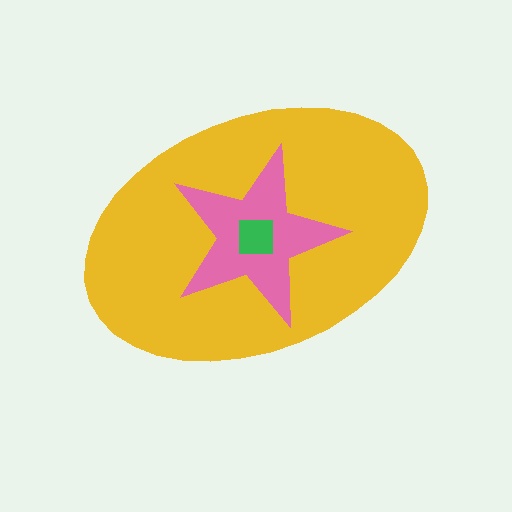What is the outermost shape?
The yellow ellipse.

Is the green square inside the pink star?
Yes.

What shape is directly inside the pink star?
The green square.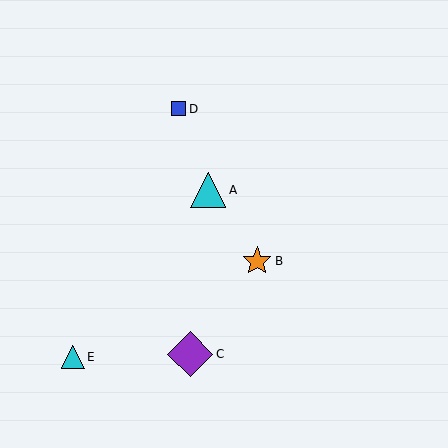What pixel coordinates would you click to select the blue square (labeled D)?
Click at (179, 109) to select the blue square D.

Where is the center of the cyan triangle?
The center of the cyan triangle is at (73, 357).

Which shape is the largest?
The purple diamond (labeled C) is the largest.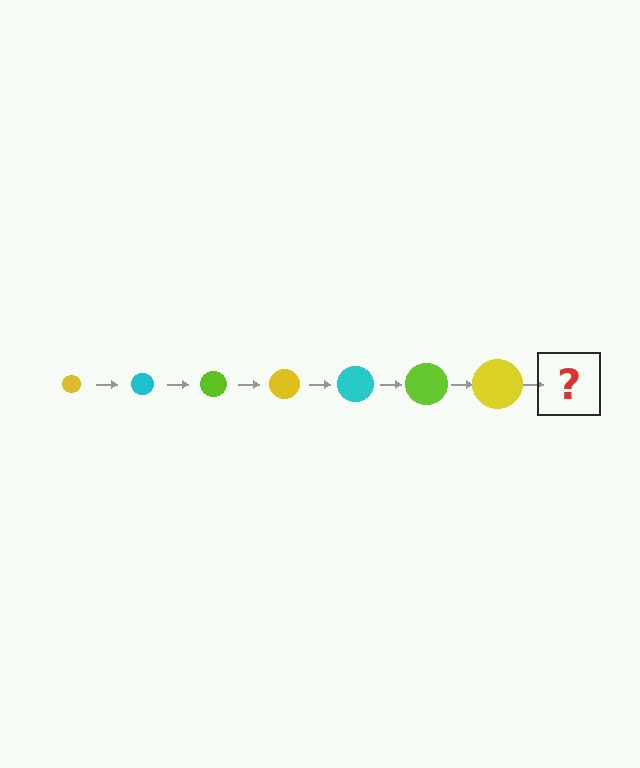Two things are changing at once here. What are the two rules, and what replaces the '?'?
The two rules are that the circle grows larger each step and the color cycles through yellow, cyan, and lime. The '?' should be a cyan circle, larger than the previous one.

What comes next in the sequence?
The next element should be a cyan circle, larger than the previous one.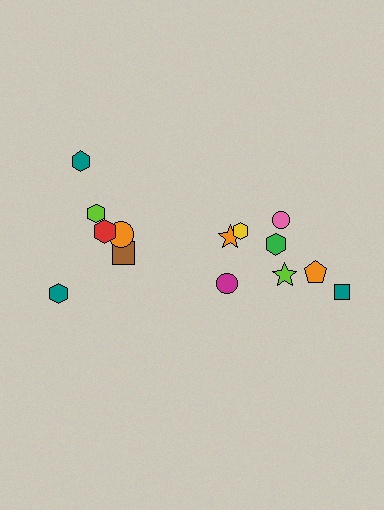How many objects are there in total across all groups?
There are 14 objects.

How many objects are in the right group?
There are 8 objects.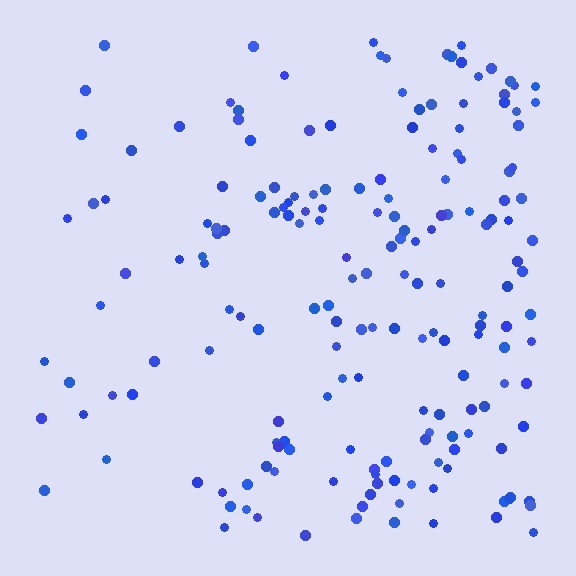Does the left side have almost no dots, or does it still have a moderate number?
Still a moderate number, just noticeably fewer than the right.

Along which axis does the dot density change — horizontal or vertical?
Horizontal.